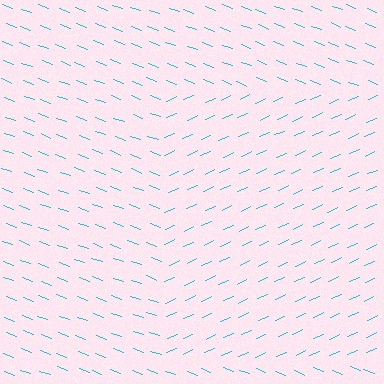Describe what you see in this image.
The image is filled with small cyan line segments. A rectangle region in the image has lines oriented differently from the surrounding lines, creating a visible texture boundary.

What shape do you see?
I see a rectangle.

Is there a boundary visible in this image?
Yes, there is a texture boundary formed by a change in line orientation.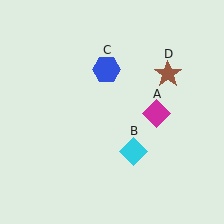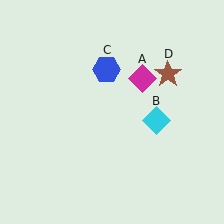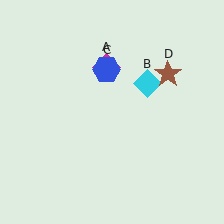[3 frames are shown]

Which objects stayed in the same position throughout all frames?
Blue hexagon (object C) and brown star (object D) remained stationary.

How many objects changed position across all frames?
2 objects changed position: magenta diamond (object A), cyan diamond (object B).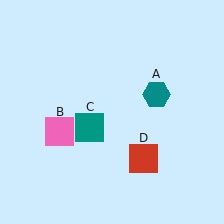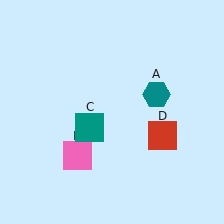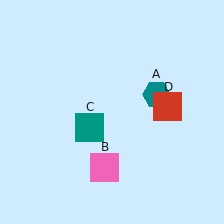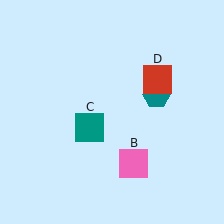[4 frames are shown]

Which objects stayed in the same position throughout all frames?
Teal hexagon (object A) and teal square (object C) remained stationary.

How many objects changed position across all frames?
2 objects changed position: pink square (object B), red square (object D).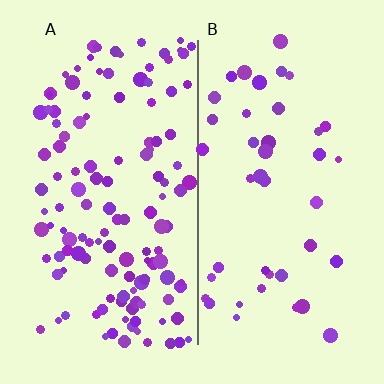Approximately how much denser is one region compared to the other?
Approximately 3.0× — region A over region B.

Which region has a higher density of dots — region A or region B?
A (the left).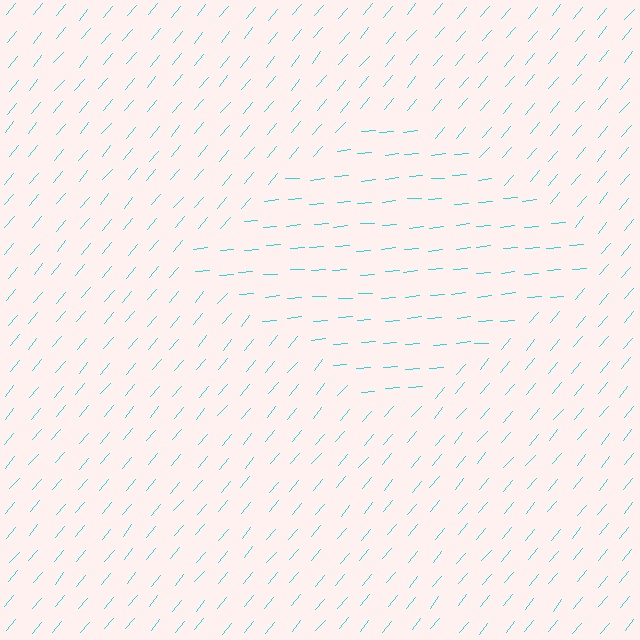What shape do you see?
I see a diamond.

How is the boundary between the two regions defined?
The boundary is defined purely by a change in line orientation (approximately 45 degrees difference). All lines are the same color and thickness.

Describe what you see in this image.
The image is filled with small cyan line segments. A diamond region in the image has lines oriented differently from the surrounding lines, creating a visible texture boundary.